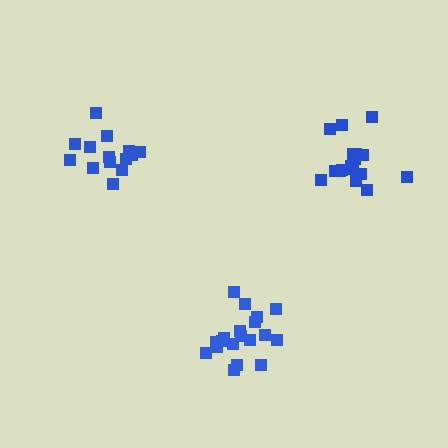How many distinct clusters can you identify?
There are 3 distinct clusters.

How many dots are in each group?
Group 1: 14 dots, Group 2: 17 dots, Group 3: 19 dots (50 total).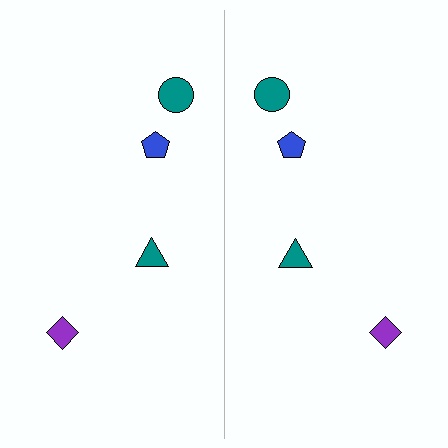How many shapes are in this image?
There are 8 shapes in this image.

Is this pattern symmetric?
Yes, this pattern has bilateral (reflection) symmetry.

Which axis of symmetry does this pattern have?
The pattern has a vertical axis of symmetry running through the center of the image.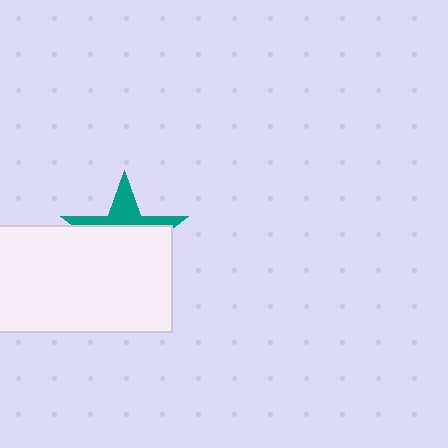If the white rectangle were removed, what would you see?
You would see the complete teal star.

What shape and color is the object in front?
The object in front is a white rectangle.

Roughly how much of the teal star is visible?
A small part of it is visible (roughly 36%).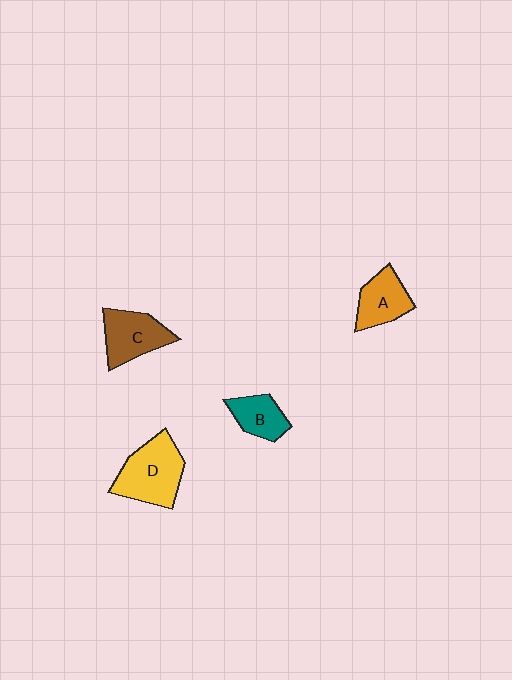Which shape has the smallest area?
Shape B (teal).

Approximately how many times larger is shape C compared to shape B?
Approximately 1.4 times.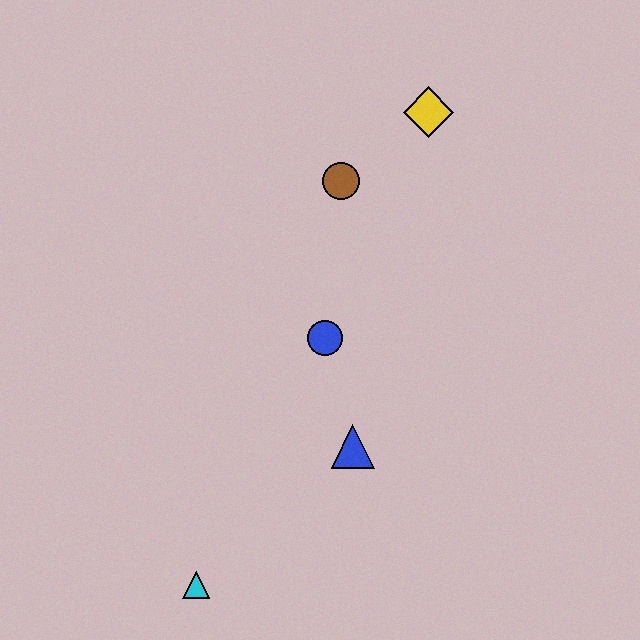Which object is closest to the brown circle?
The yellow diamond is closest to the brown circle.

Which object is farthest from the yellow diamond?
The cyan triangle is farthest from the yellow diamond.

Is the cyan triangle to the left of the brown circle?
Yes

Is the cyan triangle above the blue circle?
No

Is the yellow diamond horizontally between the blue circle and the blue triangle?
No